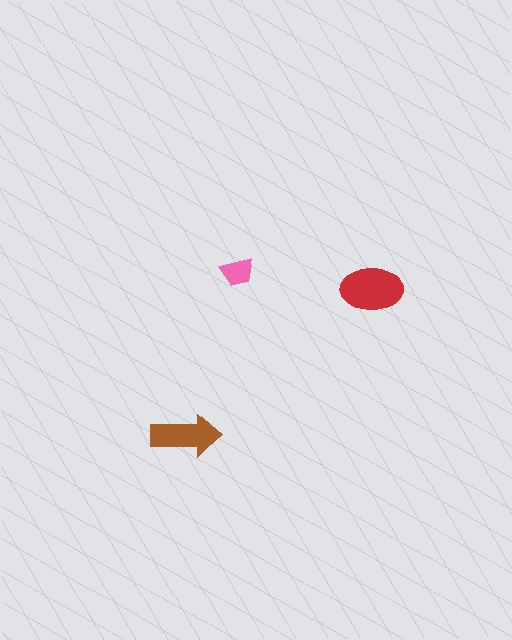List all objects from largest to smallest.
The red ellipse, the brown arrow, the pink trapezoid.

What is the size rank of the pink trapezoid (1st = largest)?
3rd.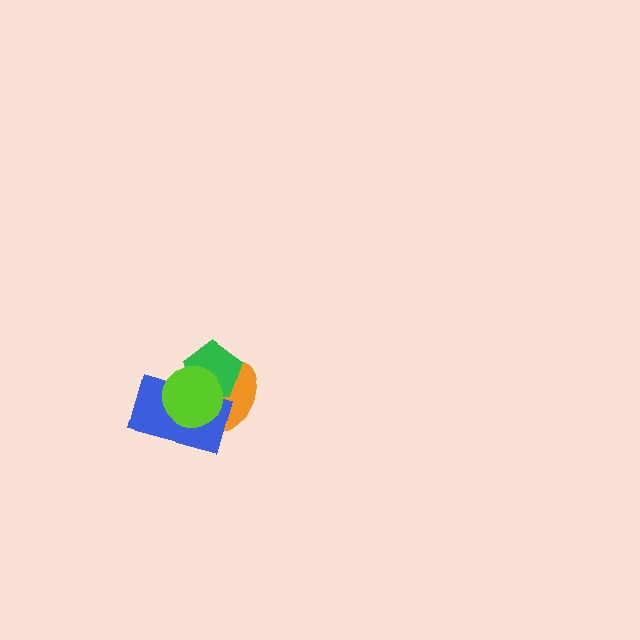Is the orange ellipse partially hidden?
Yes, it is partially covered by another shape.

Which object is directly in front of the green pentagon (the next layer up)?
The blue rectangle is directly in front of the green pentagon.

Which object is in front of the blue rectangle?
The lime circle is in front of the blue rectangle.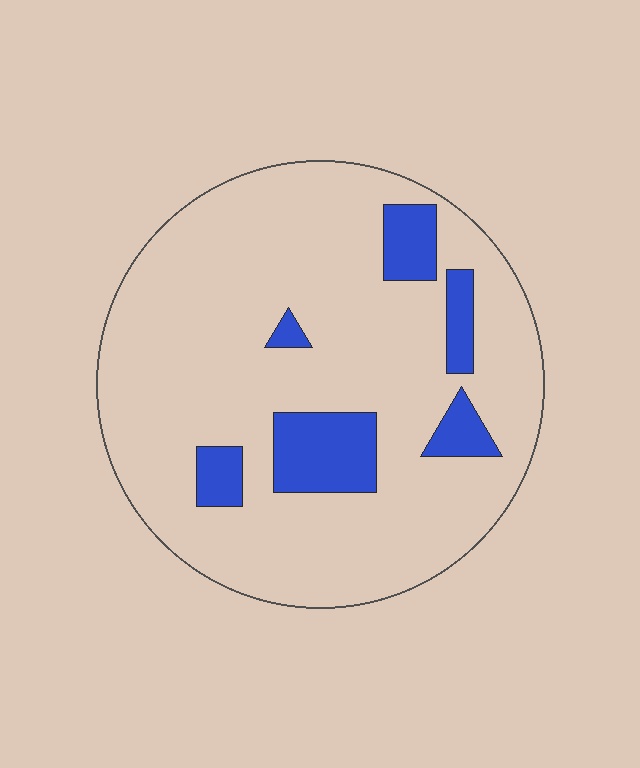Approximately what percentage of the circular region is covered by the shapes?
Approximately 15%.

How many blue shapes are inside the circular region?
6.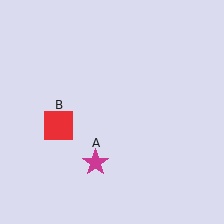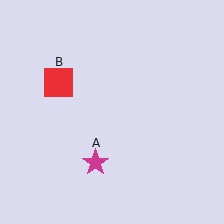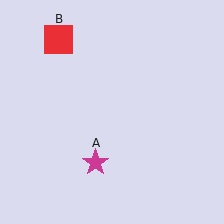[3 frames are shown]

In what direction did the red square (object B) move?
The red square (object B) moved up.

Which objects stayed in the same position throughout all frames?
Magenta star (object A) remained stationary.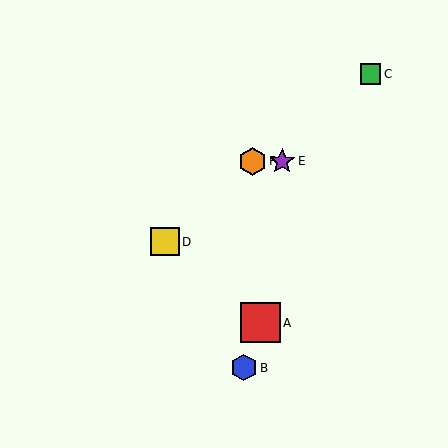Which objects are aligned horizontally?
Objects E, F are aligned horizontally.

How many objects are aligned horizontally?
2 objects (E, F) are aligned horizontally.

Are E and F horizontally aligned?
Yes, both are at y≈161.